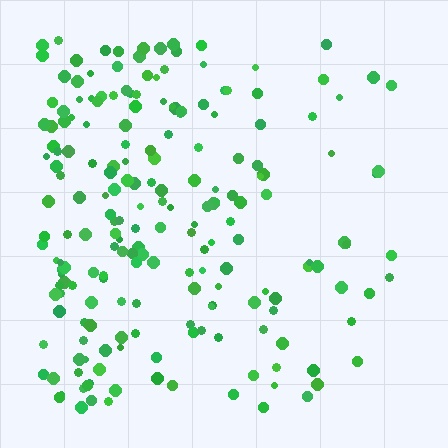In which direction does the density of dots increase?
From right to left, with the left side densest.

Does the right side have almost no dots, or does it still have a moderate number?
Still a moderate number, just noticeably fewer than the left.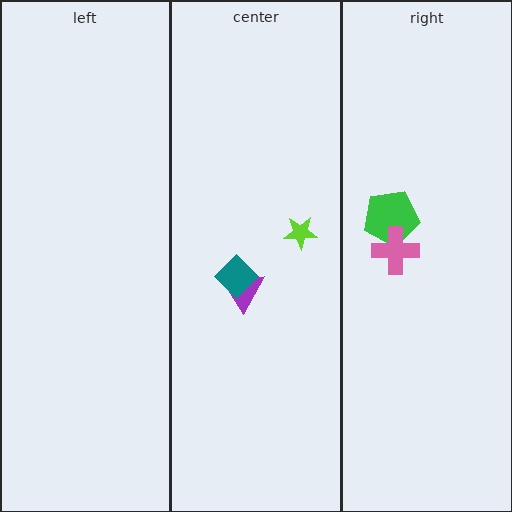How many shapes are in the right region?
2.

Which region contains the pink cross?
The right region.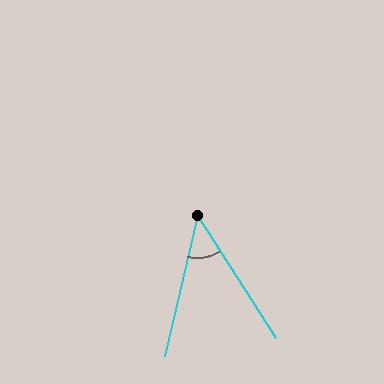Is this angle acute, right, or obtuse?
It is acute.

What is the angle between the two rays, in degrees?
Approximately 46 degrees.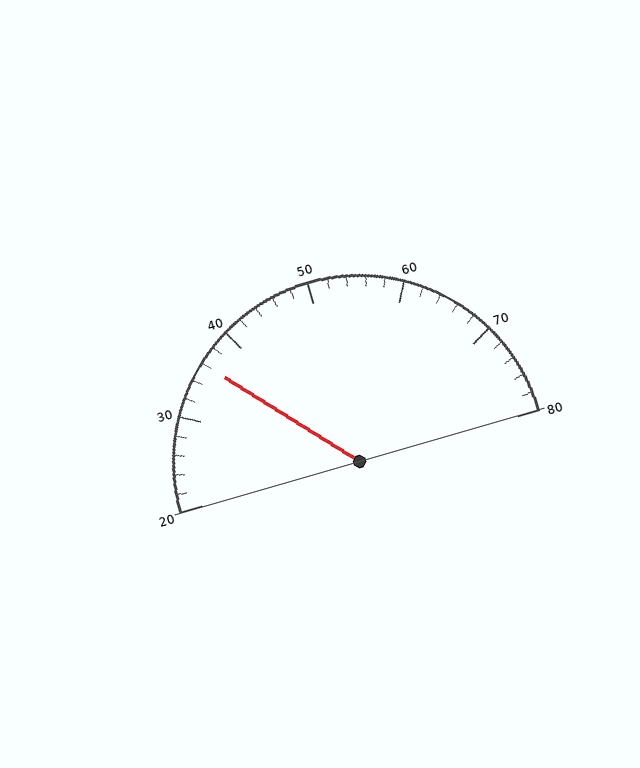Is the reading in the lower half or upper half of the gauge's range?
The reading is in the lower half of the range (20 to 80).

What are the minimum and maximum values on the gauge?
The gauge ranges from 20 to 80.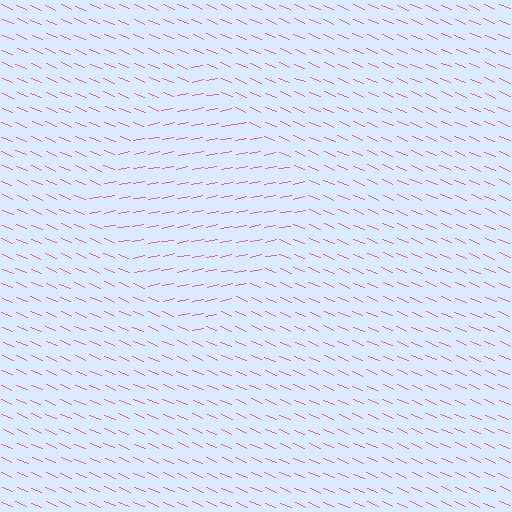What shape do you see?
I see a diamond.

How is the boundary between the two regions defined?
The boundary is defined purely by a change in line orientation (approximately 34 degrees difference). All lines are the same color and thickness.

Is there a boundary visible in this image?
Yes, there is a texture boundary formed by a change in line orientation.